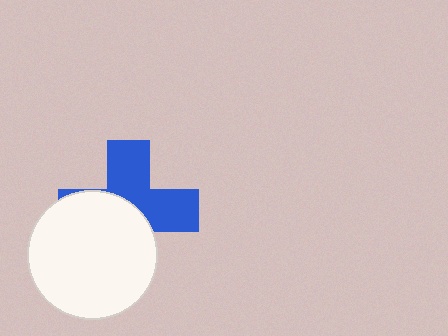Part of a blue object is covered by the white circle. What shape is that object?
It is a cross.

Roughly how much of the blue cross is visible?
About half of it is visible (roughly 48%).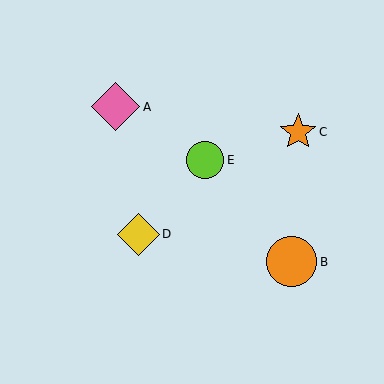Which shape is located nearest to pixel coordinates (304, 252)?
The orange circle (labeled B) at (292, 262) is nearest to that location.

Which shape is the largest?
The orange circle (labeled B) is the largest.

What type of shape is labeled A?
Shape A is a pink diamond.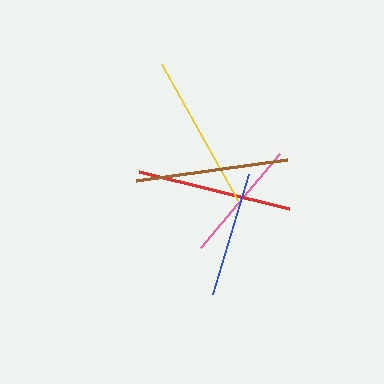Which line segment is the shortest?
The pink line is the shortest at approximately 122 pixels.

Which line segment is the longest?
The yellow line is the longest at approximately 156 pixels.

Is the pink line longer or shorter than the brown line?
The brown line is longer than the pink line.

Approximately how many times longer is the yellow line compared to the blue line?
The yellow line is approximately 1.2 times the length of the blue line.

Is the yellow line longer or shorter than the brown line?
The yellow line is longer than the brown line.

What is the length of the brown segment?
The brown segment is approximately 152 pixels long.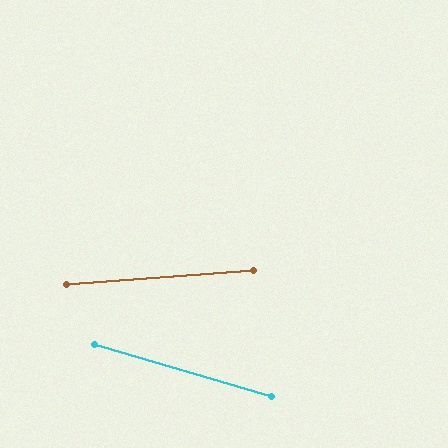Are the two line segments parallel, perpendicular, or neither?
Neither parallel nor perpendicular — they differ by about 21°.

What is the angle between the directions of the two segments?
Approximately 21 degrees.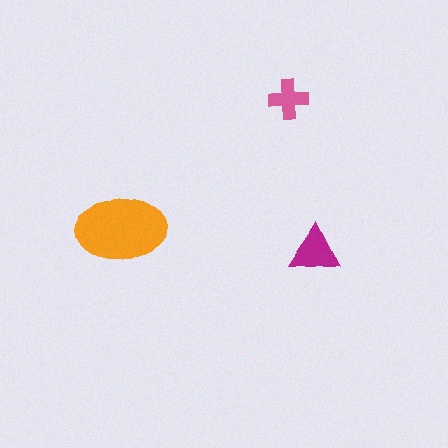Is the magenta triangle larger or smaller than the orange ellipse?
Smaller.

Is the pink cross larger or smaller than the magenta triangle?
Smaller.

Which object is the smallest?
The pink cross.